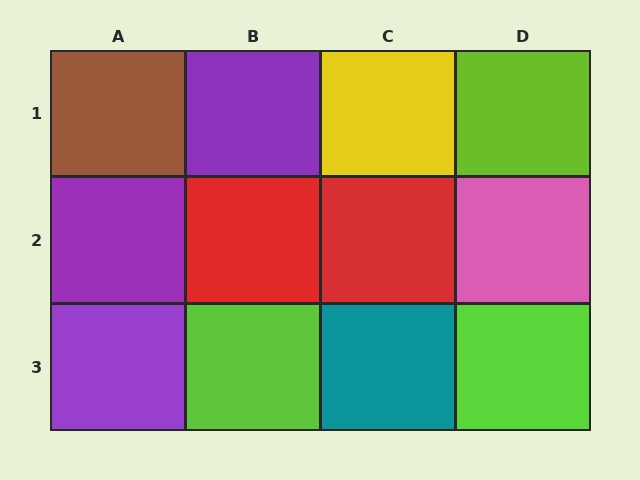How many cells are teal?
1 cell is teal.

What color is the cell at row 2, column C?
Red.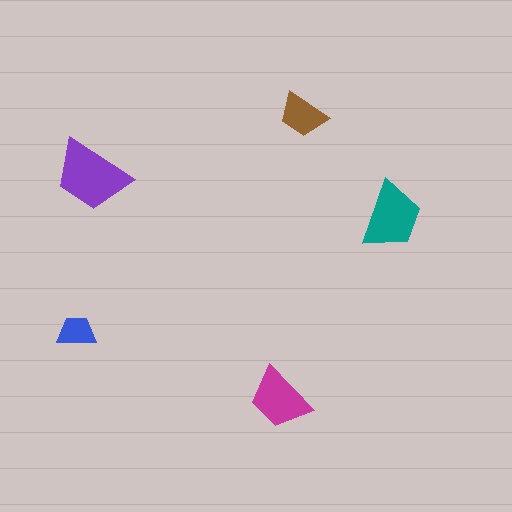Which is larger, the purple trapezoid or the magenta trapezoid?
The purple one.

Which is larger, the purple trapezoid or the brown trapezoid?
The purple one.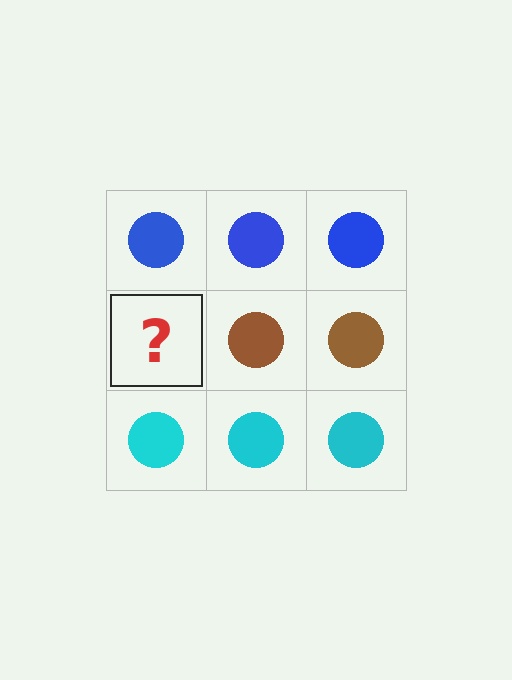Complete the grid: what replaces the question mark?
The question mark should be replaced with a brown circle.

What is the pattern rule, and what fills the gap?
The rule is that each row has a consistent color. The gap should be filled with a brown circle.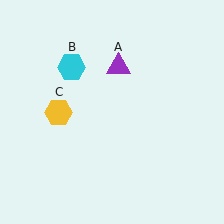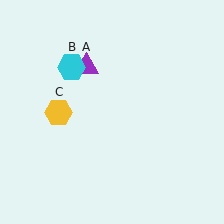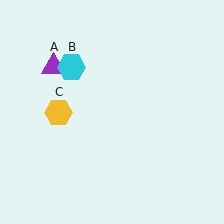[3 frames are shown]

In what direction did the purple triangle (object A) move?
The purple triangle (object A) moved left.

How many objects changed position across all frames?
1 object changed position: purple triangle (object A).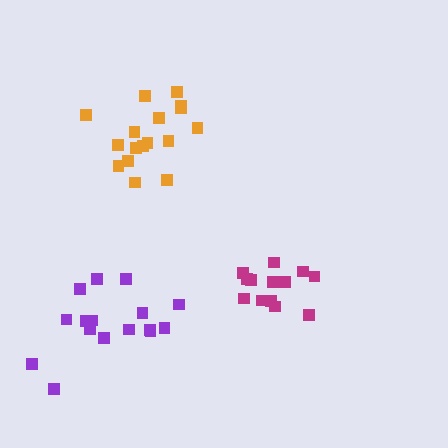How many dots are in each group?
Group 1: 17 dots, Group 2: 16 dots, Group 3: 13 dots (46 total).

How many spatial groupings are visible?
There are 3 spatial groupings.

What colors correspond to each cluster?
The clusters are colored: orange, purple, magenta.